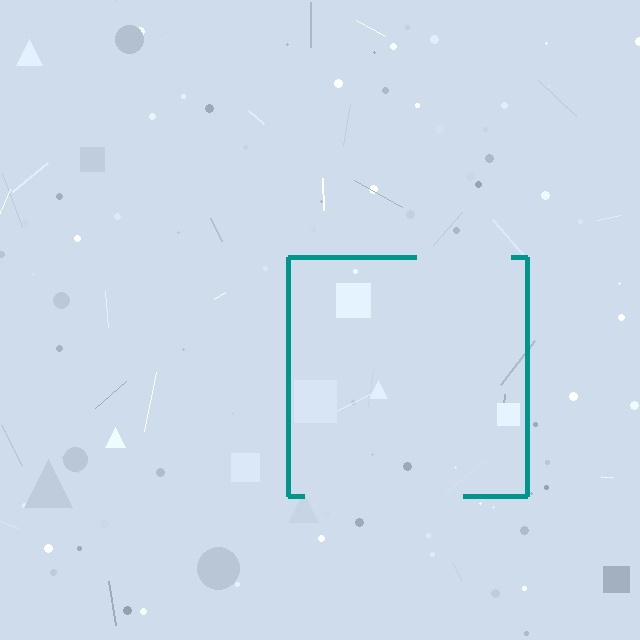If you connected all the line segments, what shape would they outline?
They would outline a square.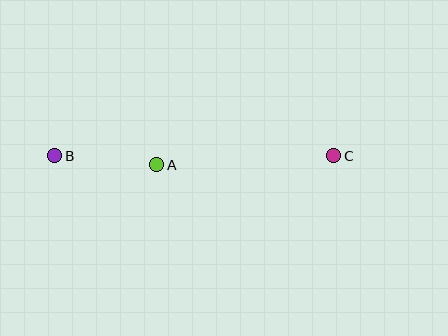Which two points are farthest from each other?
Points B and C are farthest from each other.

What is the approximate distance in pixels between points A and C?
The distance between A and C is approximately 177 pixels.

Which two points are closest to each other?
Points A and B are closest to each other.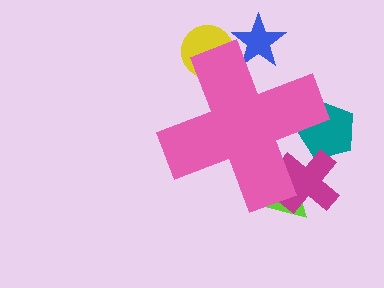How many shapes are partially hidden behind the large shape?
5 shapes are partially hidden.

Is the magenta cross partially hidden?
Yes, the magenta cross is partially hidden behind the pink cross.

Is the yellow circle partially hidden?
Yes, the yellow circle is partially hidden behind the pink cross.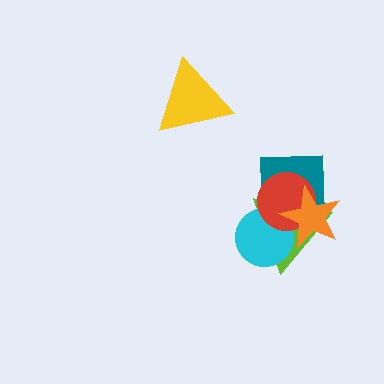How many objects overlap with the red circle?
4 objects overlap with the red circle.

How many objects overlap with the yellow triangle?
0 objects overlap with the yellow triangle.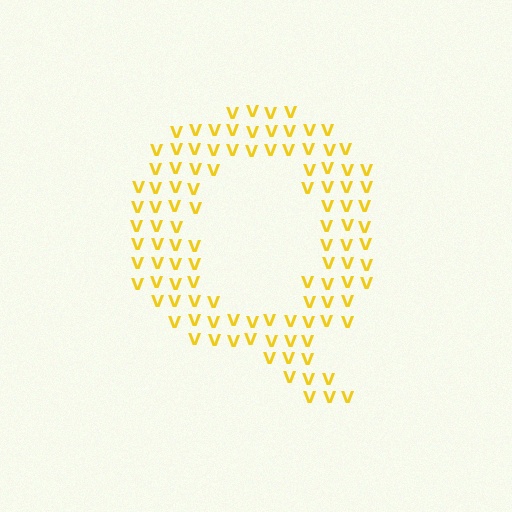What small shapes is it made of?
It is made of small letter V's.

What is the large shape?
The large shape is the letter Q.